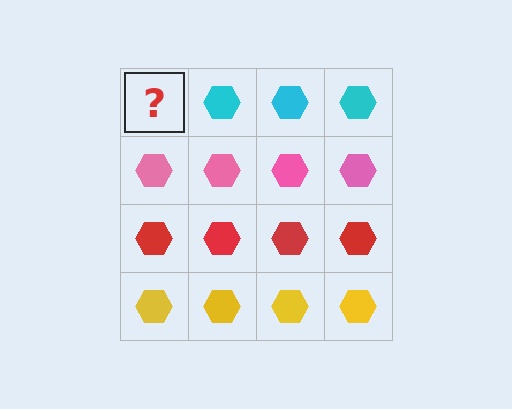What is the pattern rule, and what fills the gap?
The rule is that each row has a consistent color. The gap should be filled with a cyan hexagon.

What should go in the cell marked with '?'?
The missing cell should contain a cyan hexagon.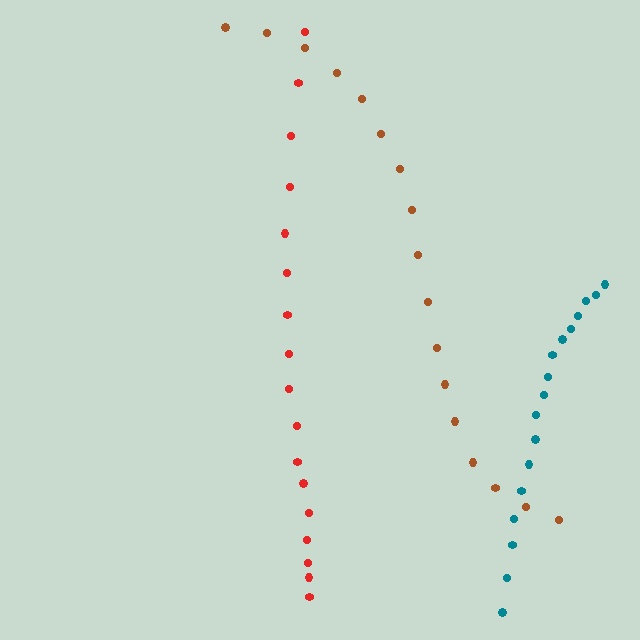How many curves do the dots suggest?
There are 3 distinct paths.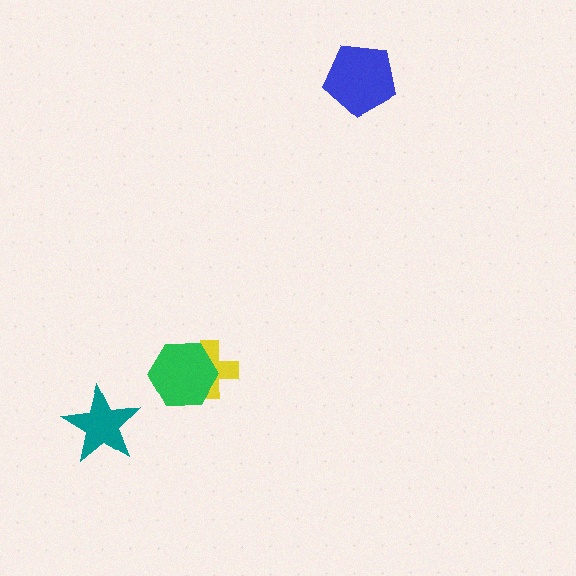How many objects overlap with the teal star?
0 objects overlap with the teal star.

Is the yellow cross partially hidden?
Yes, it is partially covered by another shape.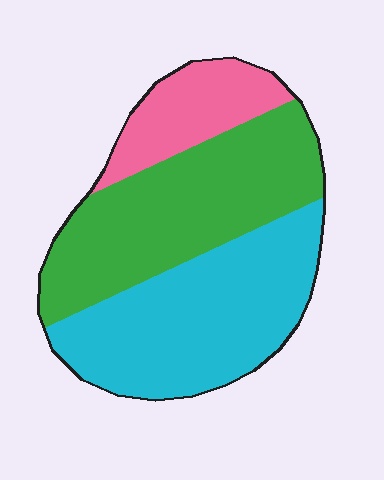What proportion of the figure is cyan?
Cyan covers about 40% of the figure.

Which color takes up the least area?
Pink, at roughly 15%.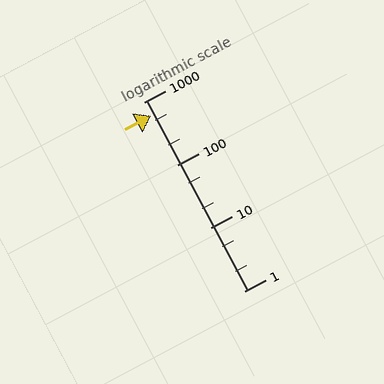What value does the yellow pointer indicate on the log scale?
The pointer indicates approximately 600.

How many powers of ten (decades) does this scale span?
The scale spans 3 decades, from 1 to 1000.